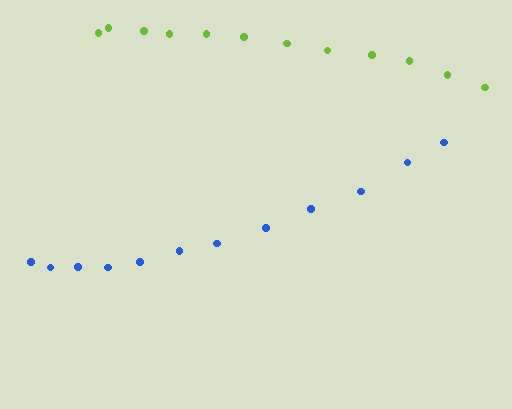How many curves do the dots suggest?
There are 2 distinct paths.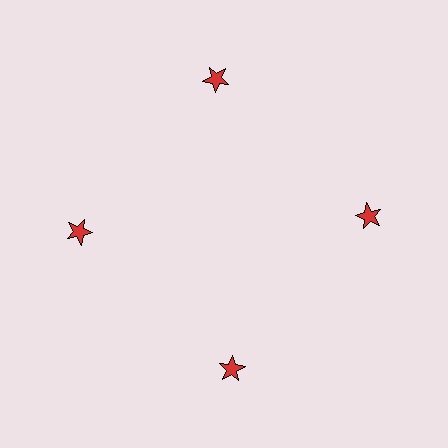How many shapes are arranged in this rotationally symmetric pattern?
There are 4 shapes, arranged in 4 groups of 1.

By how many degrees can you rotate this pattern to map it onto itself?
The pattern maps onto itself every 90 degrees of rotation.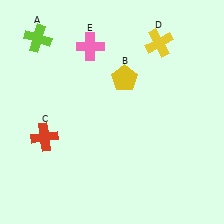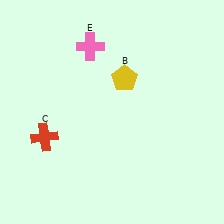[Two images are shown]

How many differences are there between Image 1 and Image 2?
There are 2 differences between the two images.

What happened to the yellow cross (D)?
The yellow cross (D) was removed in Image 2. It was in the top-right area of Image 1.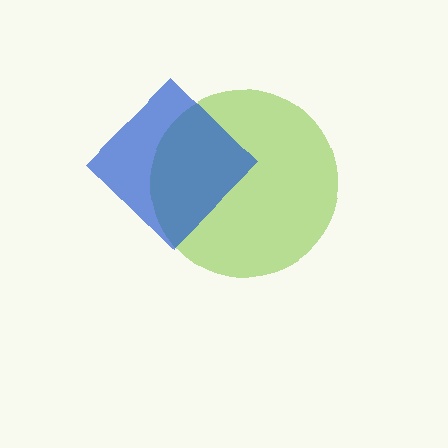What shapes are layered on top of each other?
The layered shapes are: a lime circle, a blue diamond.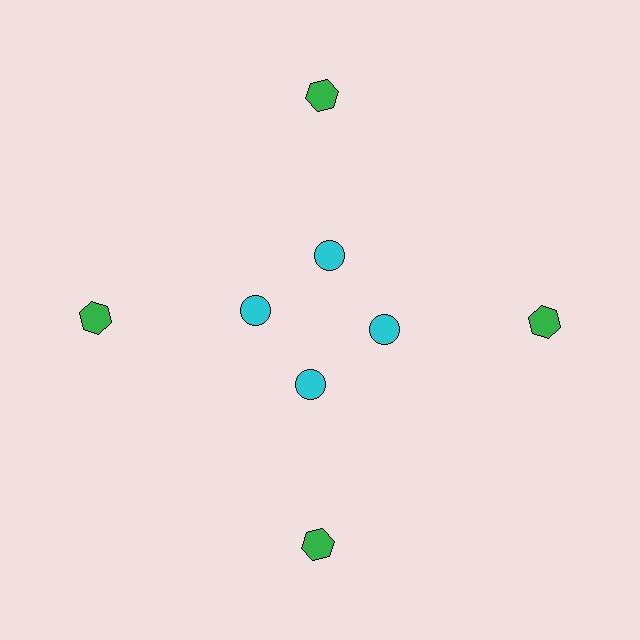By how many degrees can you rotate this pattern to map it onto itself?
The pattern maps onto itself every 90 degrees of rotation.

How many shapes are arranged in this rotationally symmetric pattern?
There are 8 shapes, arranged in 4 groups of 2.